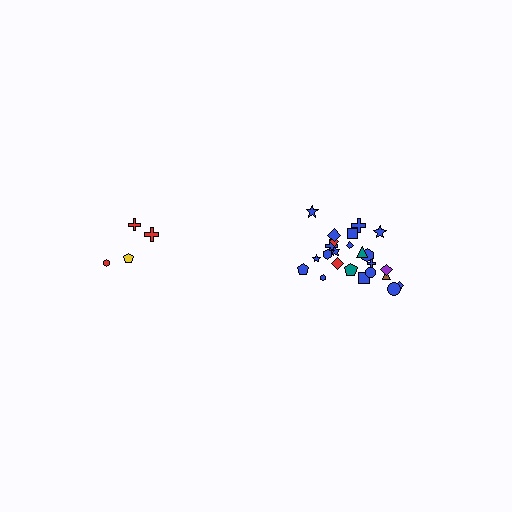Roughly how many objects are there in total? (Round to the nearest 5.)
Roughly 30 objects in total.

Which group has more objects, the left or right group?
The right group.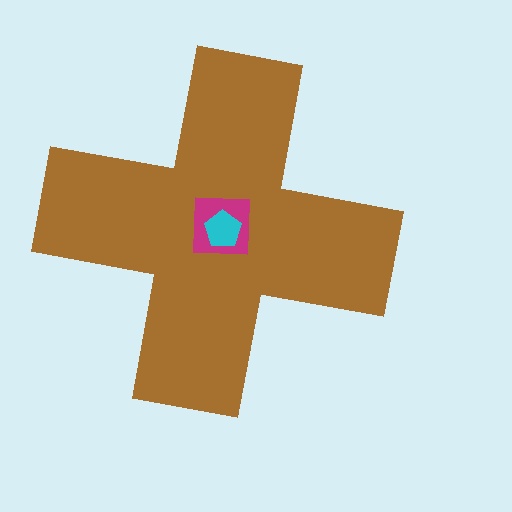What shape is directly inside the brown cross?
The magenta square.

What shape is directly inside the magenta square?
The cyan pentagon.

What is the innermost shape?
The cyan pentagon.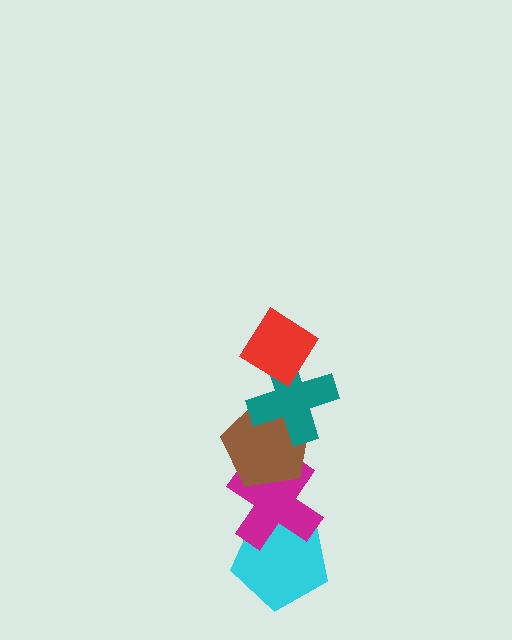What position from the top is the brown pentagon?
The brown pentagon is 3rd from the top.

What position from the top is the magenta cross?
The magenta cross is 4th from the top.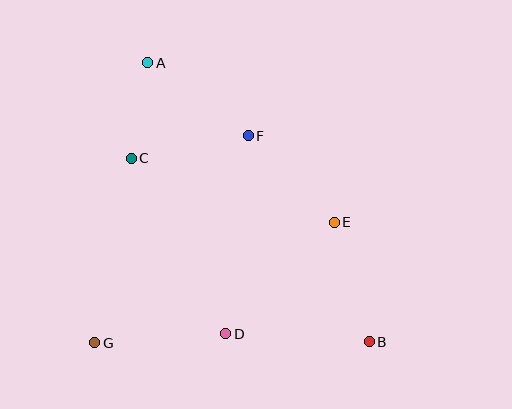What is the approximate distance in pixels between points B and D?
The distance between B and D is approximately 144 pixels.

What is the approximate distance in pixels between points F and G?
The distance between F and G is approximately 258 pixels.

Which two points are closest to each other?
Points A and C are closest to each other.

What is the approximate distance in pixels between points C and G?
The distance between C and G is approximately 188 pixels.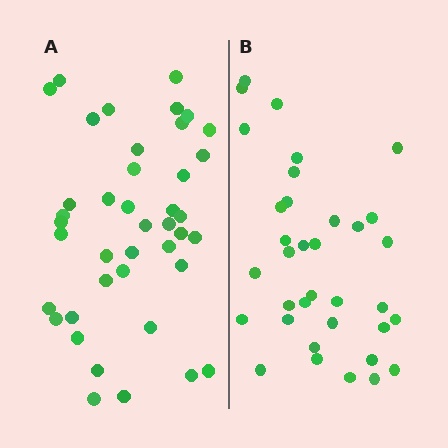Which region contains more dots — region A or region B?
Region A (the left region) has more dots.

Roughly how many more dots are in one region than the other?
Region A has about 6 more dots than region B.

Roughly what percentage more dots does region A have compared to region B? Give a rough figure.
About 15% more.